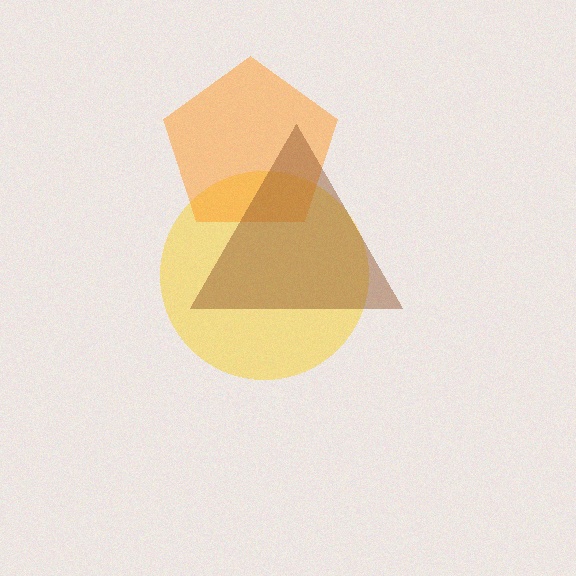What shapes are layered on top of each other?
The layered shapes are: a yellow circle, an orange pentagon, a brown triangle.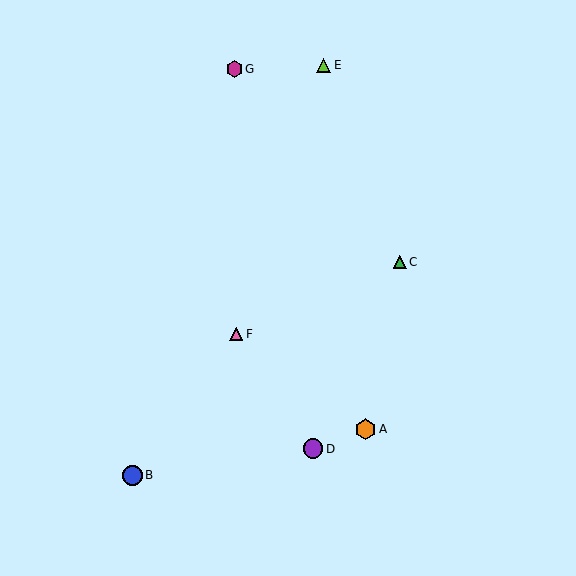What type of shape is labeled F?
Shape F is a pink triangle.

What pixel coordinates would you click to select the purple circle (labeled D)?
Click at (313, 449) to select the purple circle D.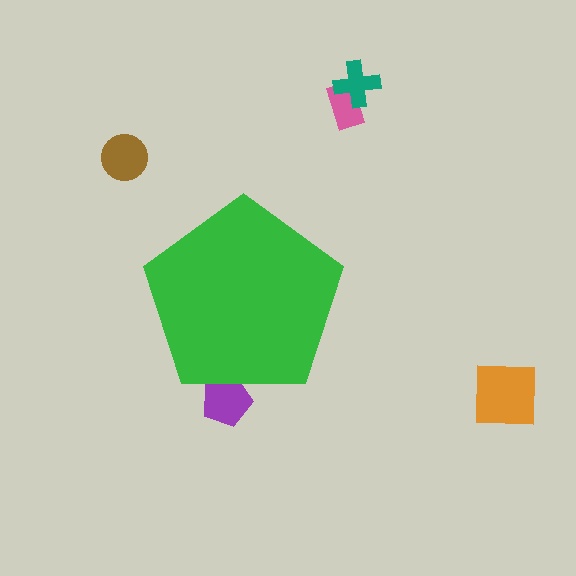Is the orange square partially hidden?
No, the orange square is fully visible.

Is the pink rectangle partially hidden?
No, the pink rectangle is fully visible.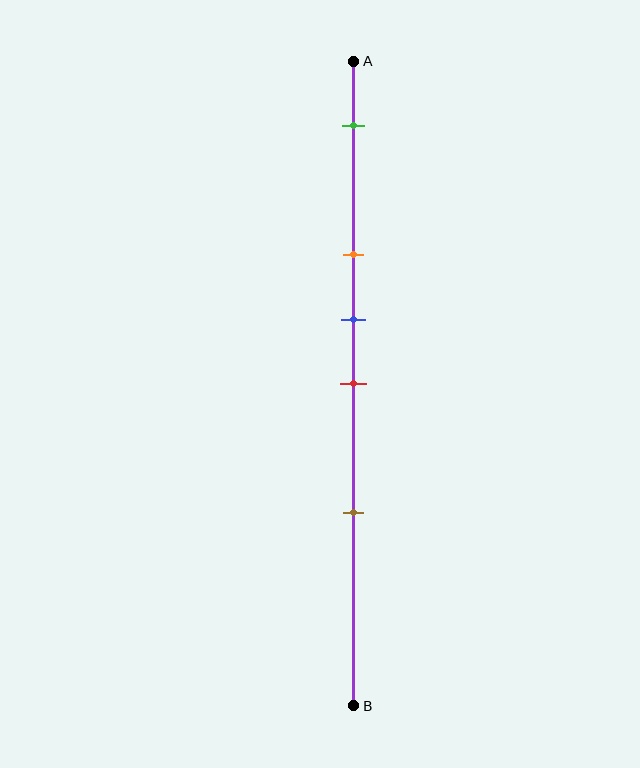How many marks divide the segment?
There are 5 marks dividing the segment.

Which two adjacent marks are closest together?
The blue and red marks are the closest adjacent pair.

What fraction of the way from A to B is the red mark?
The red mark is approximately 50% (0.5) of the way from A to B.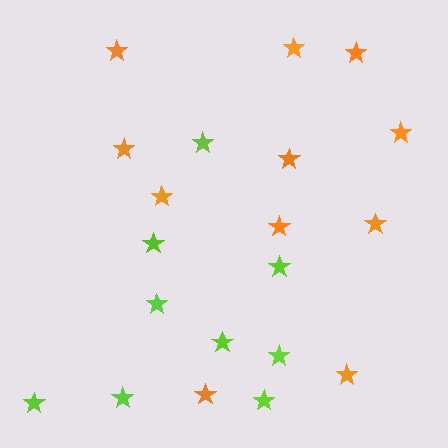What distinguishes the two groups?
There are 2 groups: one group of lime stars (9) and one group of orange stars (11).